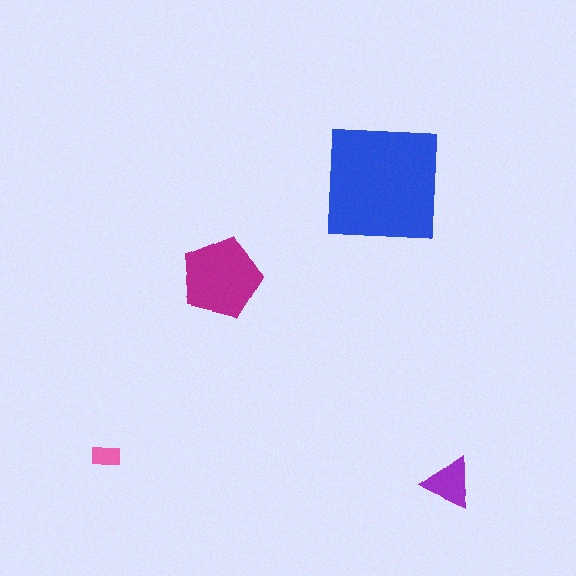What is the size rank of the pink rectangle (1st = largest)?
4th.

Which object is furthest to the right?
The purple triangle is rightmost.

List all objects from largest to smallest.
The blue square, the magenta pentagon, the purple triangle, the pink rectangle.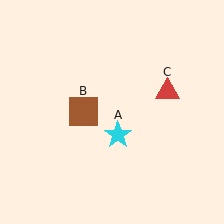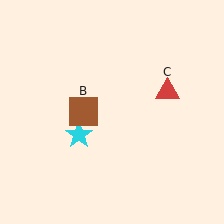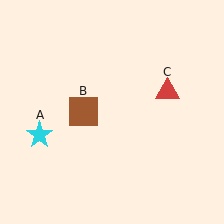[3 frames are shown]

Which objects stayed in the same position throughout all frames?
Brown square (object B) and red triangle (object C) remained stationary.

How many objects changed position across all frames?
1 object changed position: cyan star (object A).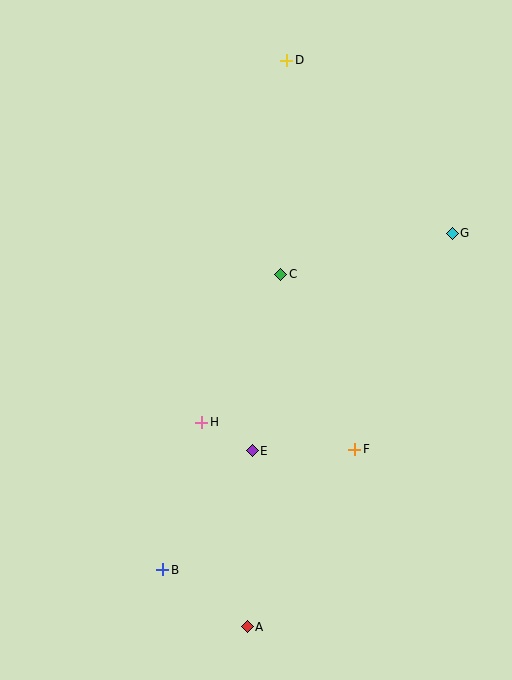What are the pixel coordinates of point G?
Point G is at (452, 233).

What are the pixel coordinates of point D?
Point D is at (287, 60).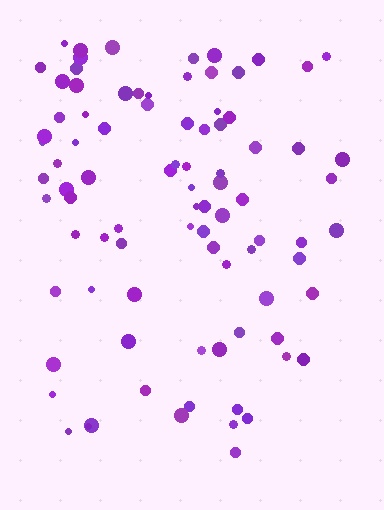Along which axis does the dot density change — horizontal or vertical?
Vertical.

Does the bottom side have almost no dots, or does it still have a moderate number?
Still a moderate number, just noticeably fewer than the top.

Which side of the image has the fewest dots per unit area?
The bottom.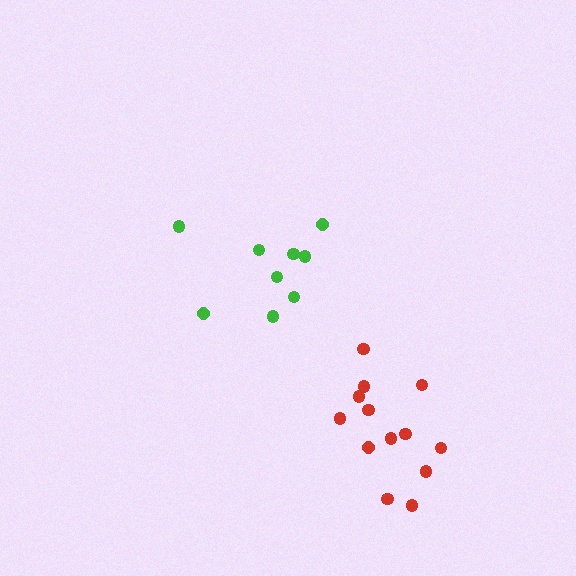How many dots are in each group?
Group 1: 9 dots, Group 2: 13 dots (22 total).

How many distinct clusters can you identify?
There are 2 distinct clusters.